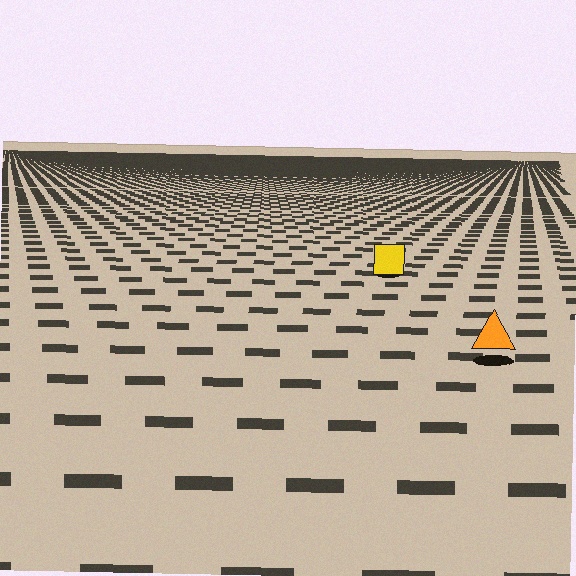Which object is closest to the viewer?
The orange triangle is closest. The texture marks near it are larger and more spread out.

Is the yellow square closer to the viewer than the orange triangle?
No. The orange triangle is closer — you can tell from the texture gradient: the ground texture is coarser near it.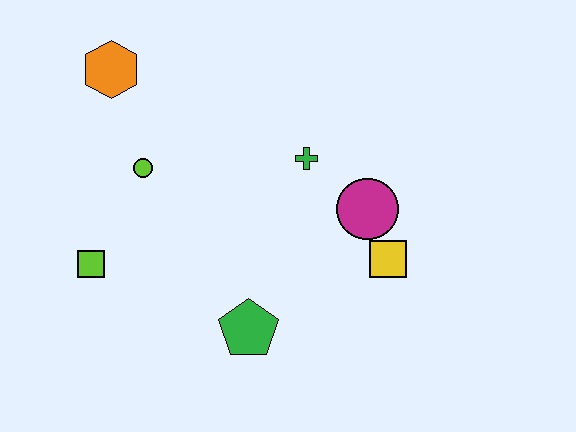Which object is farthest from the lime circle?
The yellow square is farthest from the lime circle.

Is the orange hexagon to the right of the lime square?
Yes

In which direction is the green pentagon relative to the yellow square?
The green pentagon is to the left of the yellow square.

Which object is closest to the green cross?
The magenta circle is closest to the green cross.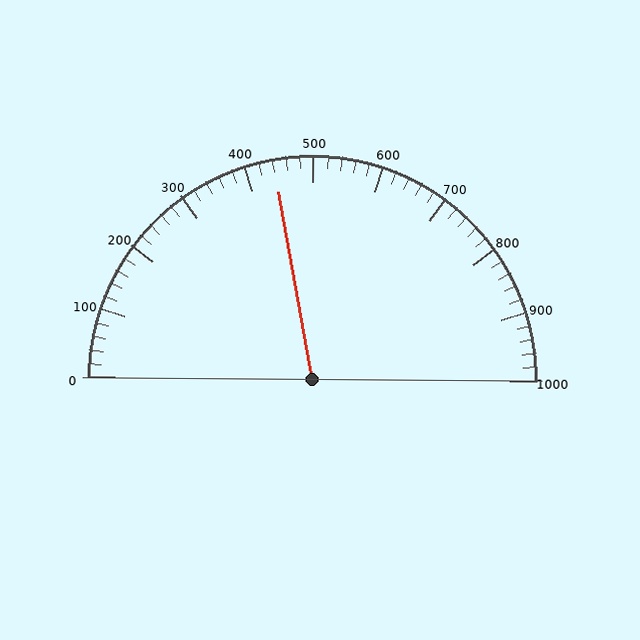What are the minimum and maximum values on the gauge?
The gauge ranges from 0 to 1000.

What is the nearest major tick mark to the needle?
The nearest major tick mark is 400.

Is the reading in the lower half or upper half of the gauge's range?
The reading is in the lower half of the range (0 to 1000).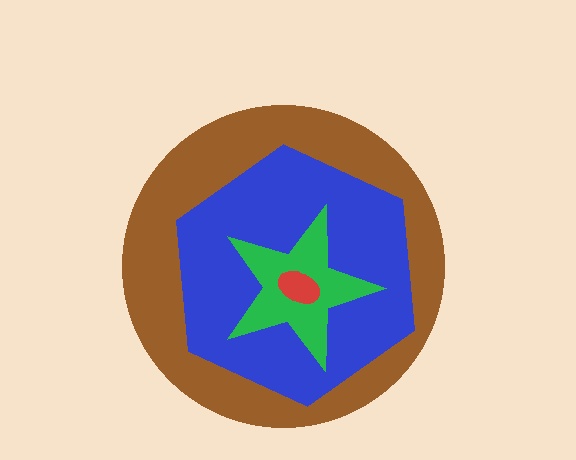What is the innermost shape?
The red ellipse.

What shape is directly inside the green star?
The red ellipse.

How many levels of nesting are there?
4.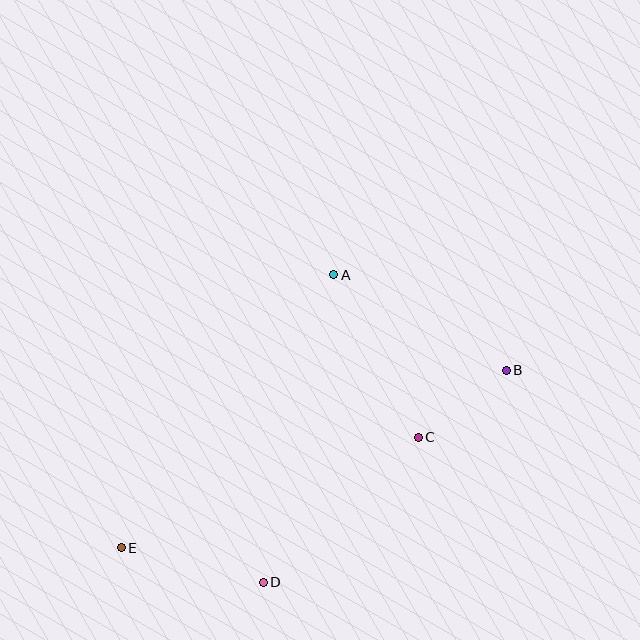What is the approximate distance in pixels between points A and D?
The distance between A and D is approximately 315 pixels.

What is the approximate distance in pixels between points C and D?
The distance between C and D is approximately 212 pixels.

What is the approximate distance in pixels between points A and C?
The distance between A and C is approximately 183 pixels.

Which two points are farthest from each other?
Points B and E are farthest from each other.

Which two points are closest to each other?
Points B and C are closest to each other.